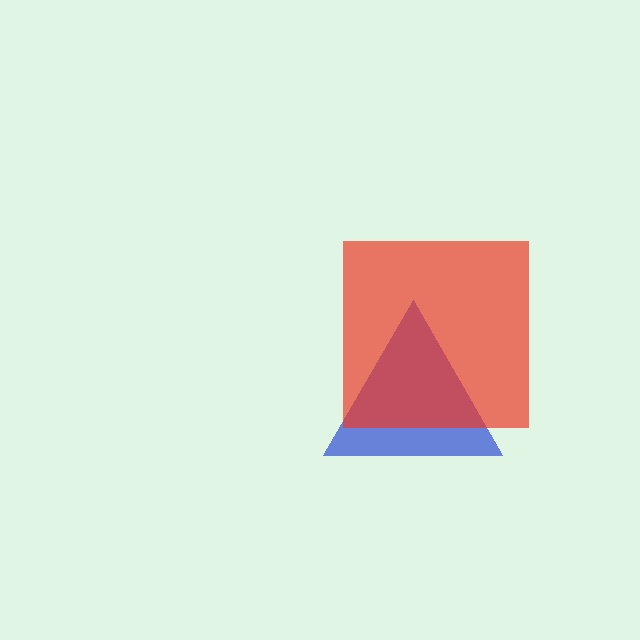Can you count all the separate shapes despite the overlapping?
Yes, there are 2 separate shapes.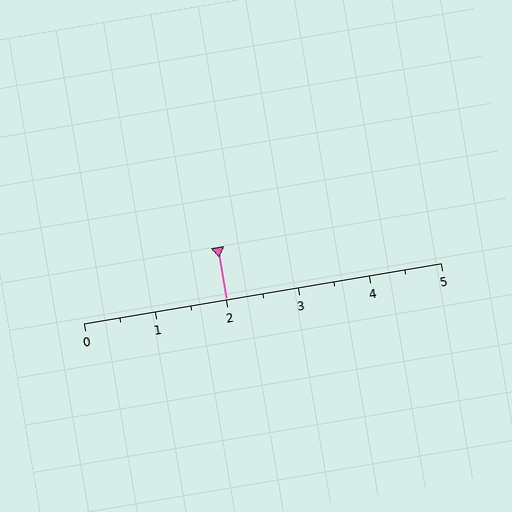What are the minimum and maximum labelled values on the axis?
The axis runs from 0 to 5.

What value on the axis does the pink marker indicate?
The marker indicates approximately 2.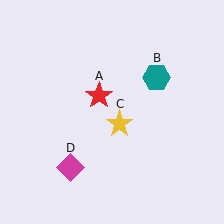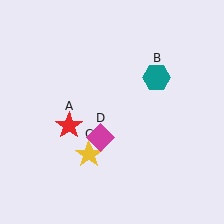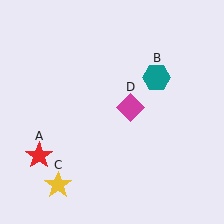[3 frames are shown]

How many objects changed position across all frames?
3 objects changed position: red star (object A), yellow star (object C), magenta diamond (object D).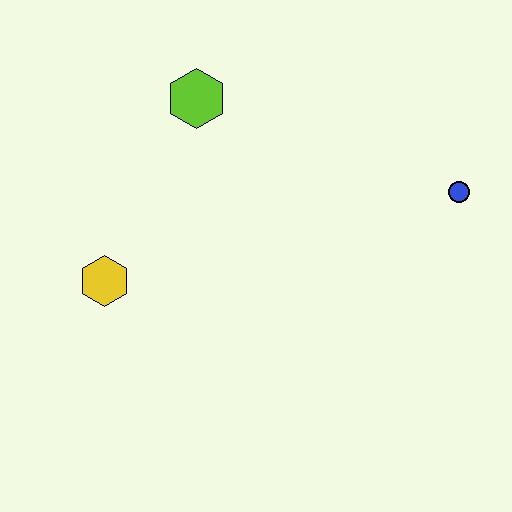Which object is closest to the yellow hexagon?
The lime hexagon is closest to the yellow hexagon.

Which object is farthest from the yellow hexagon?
The blue circle is farthest from the yellow hexagon.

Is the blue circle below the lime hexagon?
Yes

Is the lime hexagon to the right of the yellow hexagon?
Yes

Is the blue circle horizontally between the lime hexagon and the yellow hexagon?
No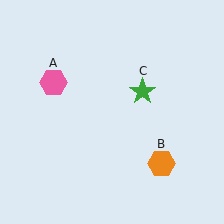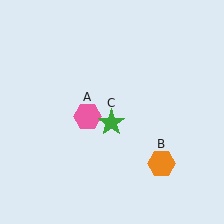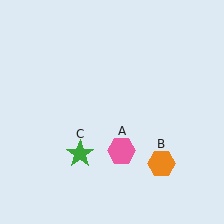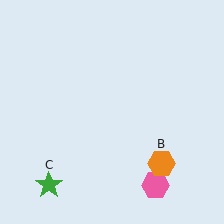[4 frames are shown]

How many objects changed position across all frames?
2 objects changed position: pink hexagon (object A), green star (object C).